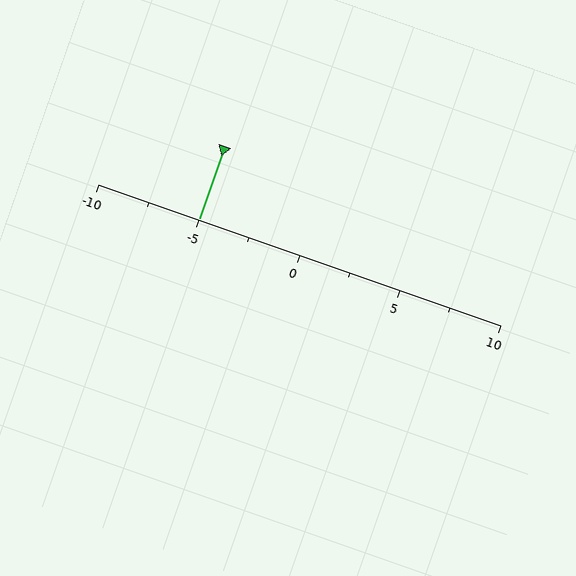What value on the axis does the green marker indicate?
The marker indicates approximately -5.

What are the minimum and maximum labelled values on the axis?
The axis runs from -10 to 10.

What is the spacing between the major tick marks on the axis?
The major ticks are spaced 5 apart.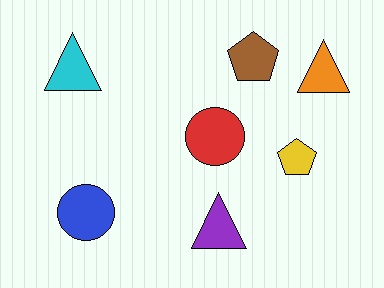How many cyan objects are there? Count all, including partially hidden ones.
There is 1 cyan object.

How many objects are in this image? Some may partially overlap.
There are 7 objects.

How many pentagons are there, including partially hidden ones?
There are 2 pentagons.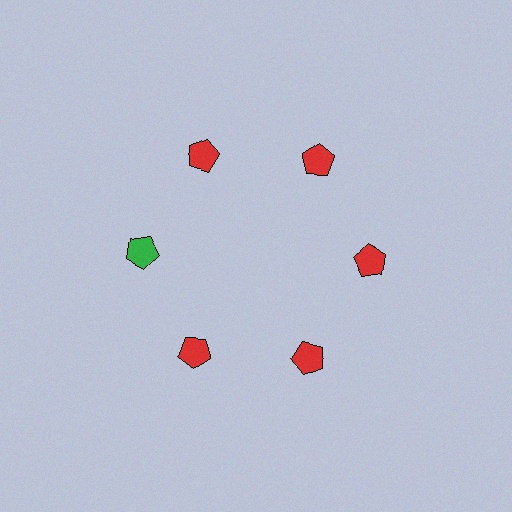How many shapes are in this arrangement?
There are 6 shapes arranged in a ring pattern.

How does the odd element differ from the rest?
It has a different color: green instead of red.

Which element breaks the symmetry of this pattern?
The green pentagon at roughly the 9 o'clock position breaks the symmetry. All other shapes are red pentagons.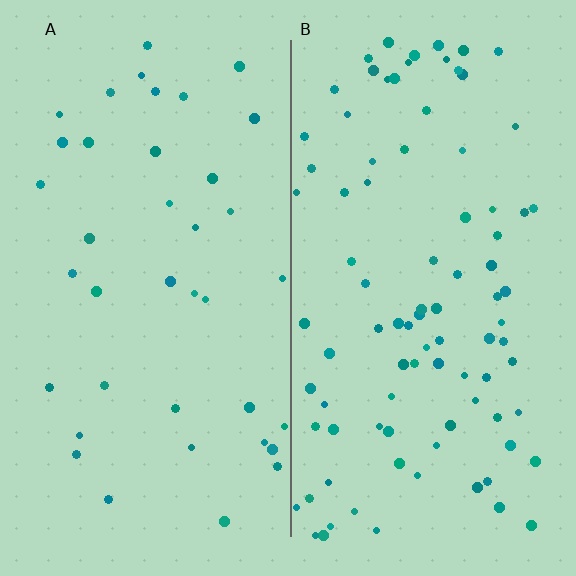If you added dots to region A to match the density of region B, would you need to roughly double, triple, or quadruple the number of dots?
Approximately double.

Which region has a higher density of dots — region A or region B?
B (the right).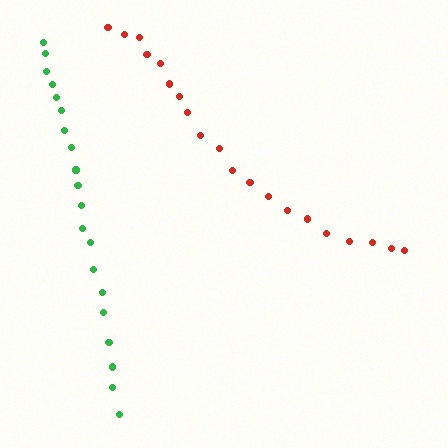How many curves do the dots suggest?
There are 2 distinct paths.